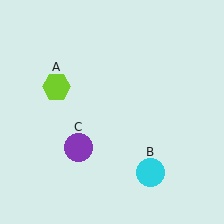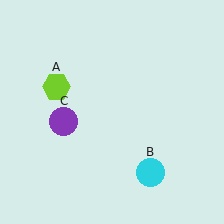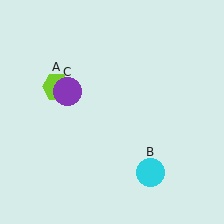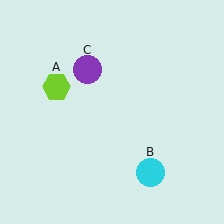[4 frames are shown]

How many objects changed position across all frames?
1 object changed position: purple circle (object C).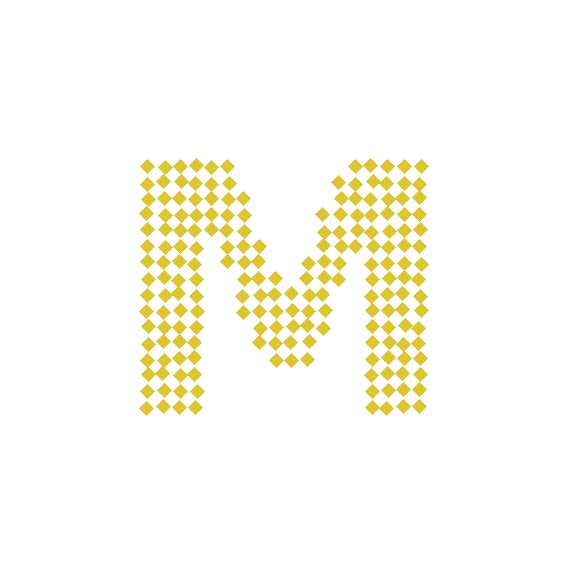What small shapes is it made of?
It is made of small diamonds.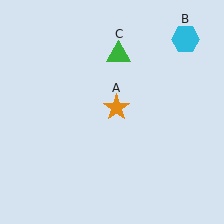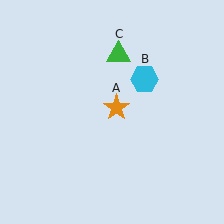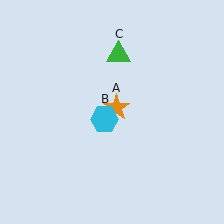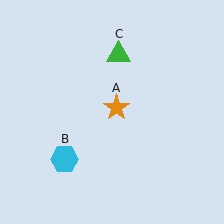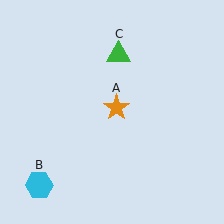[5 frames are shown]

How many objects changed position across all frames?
1 object changed position: cyan hexagon (object B).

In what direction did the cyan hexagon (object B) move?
The cyan hexagon (object B) moved down and to the left.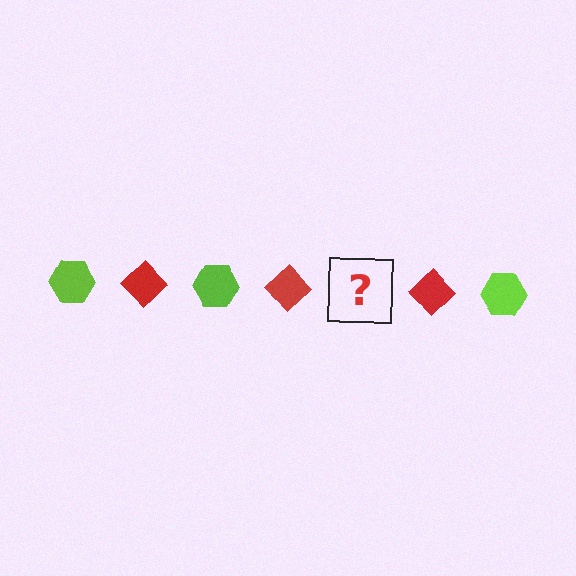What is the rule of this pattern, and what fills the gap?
The rule is that the pattern alternates between lime hexagon and red diamond. The gap should be filled with a lime hexagon.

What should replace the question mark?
The question mark should be replaced with a lime hexagon.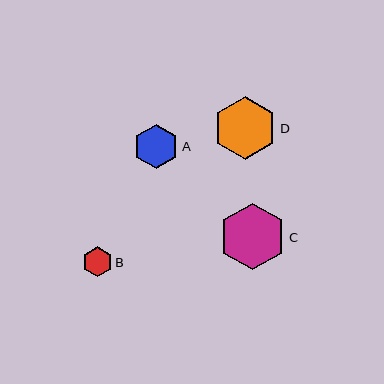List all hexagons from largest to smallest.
From largest to smallest: C, D, A, B.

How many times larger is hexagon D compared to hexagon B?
Hexagon D is approximately 2.1 times the size of hexagon B.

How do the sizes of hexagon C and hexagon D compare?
Hexagon C and hexagon D are approximately the same size.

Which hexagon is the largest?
Hexagon C is the largest with a size of approximately 67 pixels.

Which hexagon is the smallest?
Hexagon B is the smallest with a size of approximately 30 pixels.